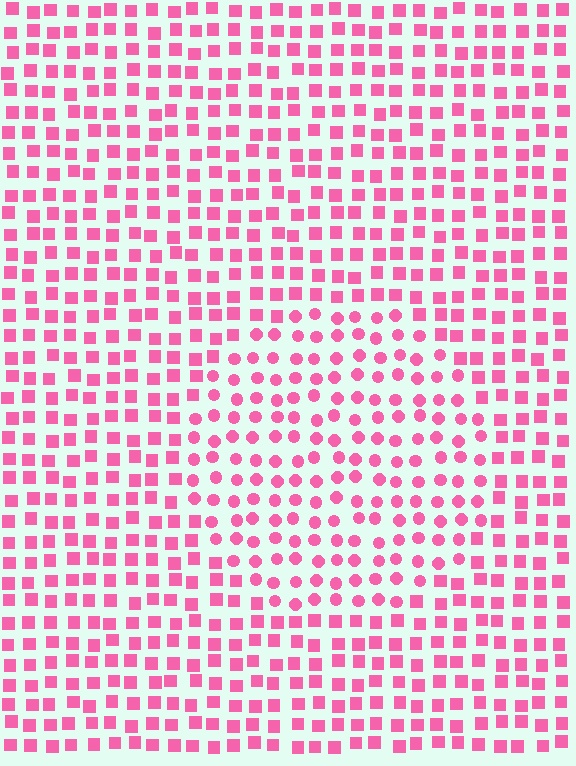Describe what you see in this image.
The image is filled with small pink elements arranged in a uniform grid. A circle-shaped region contains circles, while the surrounding area contains squares. The boundary is defined purely by the change in element shape.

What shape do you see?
I see a circle.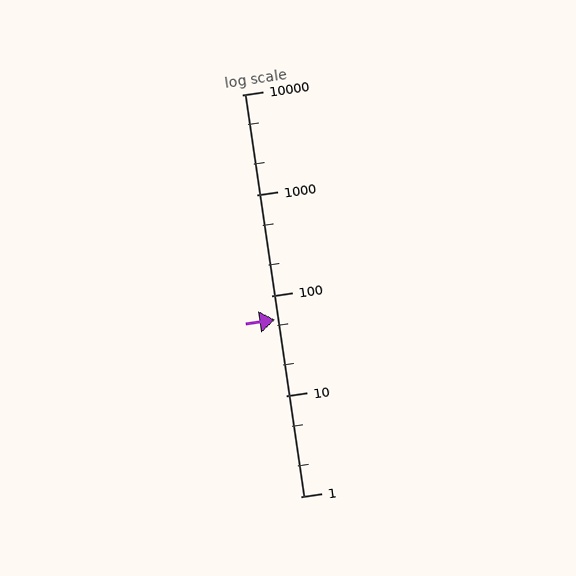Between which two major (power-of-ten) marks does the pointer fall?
The pointer is between 10 and 100.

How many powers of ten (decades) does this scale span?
The scale spans 4 decades, from 1 to 10000.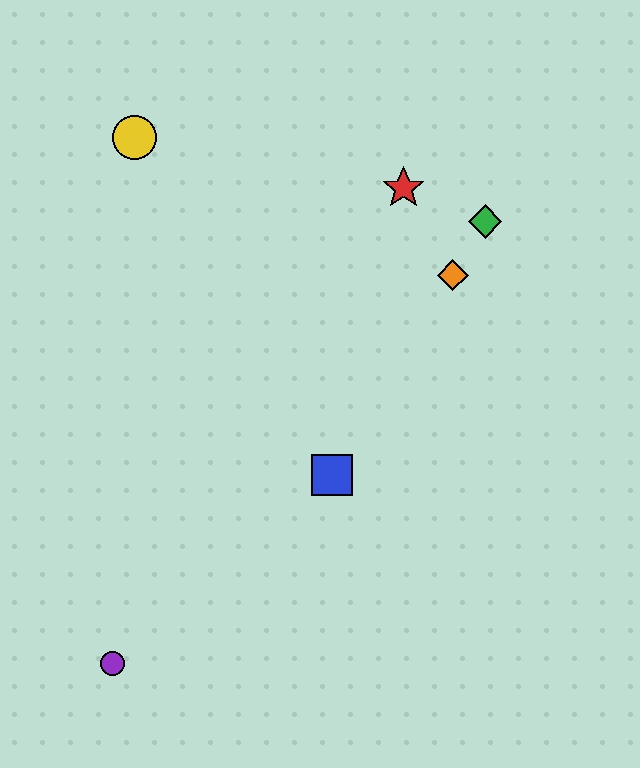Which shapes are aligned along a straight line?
The blue square, the green diamond, the orange diamond are aligned along a straight line.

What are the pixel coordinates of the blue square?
The blue square is at (332, 475).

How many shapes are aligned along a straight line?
3 shapes (the blue square, the green diamond, the orange diamond) are aligned along a straight line.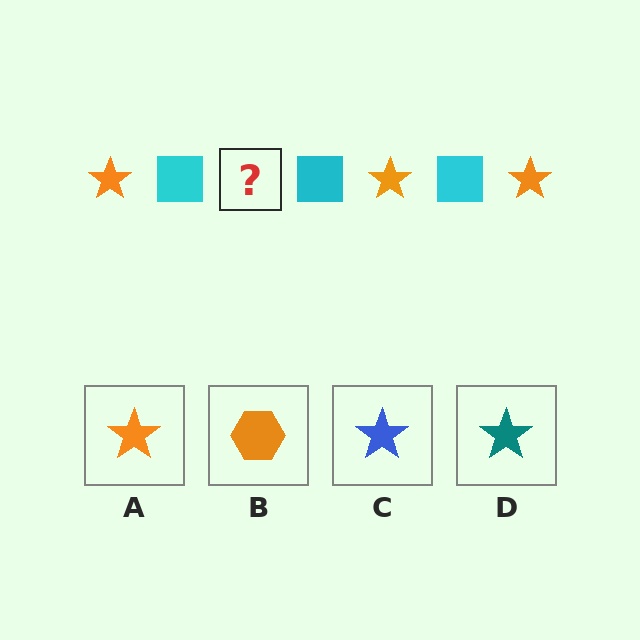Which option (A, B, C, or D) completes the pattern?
A.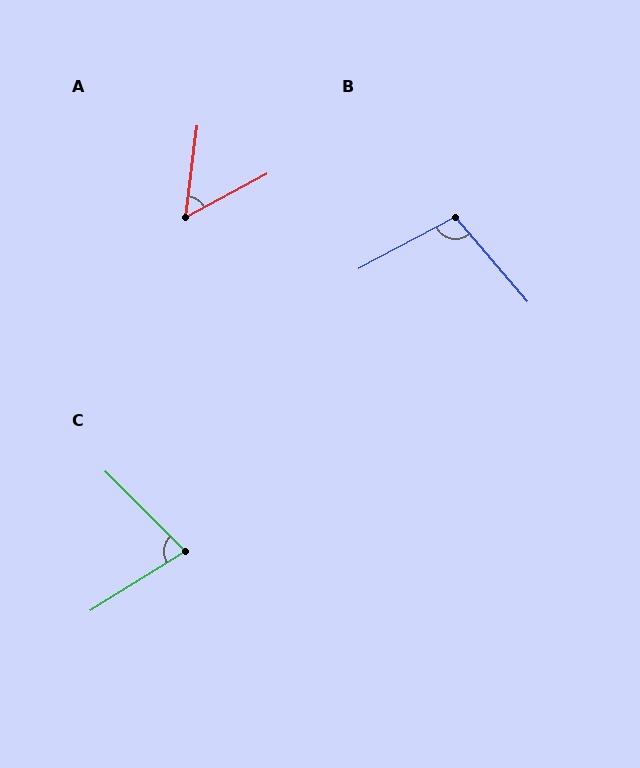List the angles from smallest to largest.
A (55°), C (77°), B (103°).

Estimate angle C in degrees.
Approximately 77 degrees.